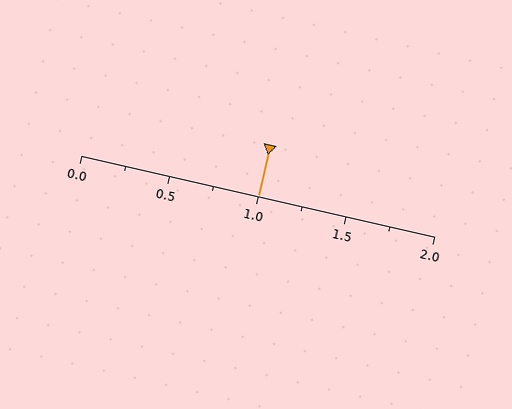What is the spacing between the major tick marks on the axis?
The major ticks are spaced 0.5 apart.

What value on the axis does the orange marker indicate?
The marker indicates approximately 1.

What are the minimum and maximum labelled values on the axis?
The axis runs from 0.0 to 2.0.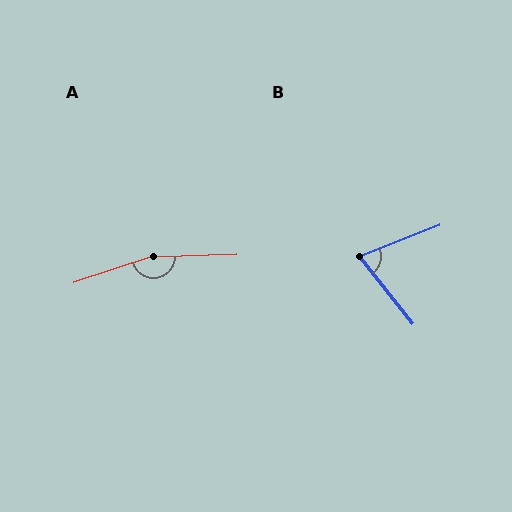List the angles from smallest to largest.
B (73°), A (163°).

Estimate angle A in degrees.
Approximately 163 degrees.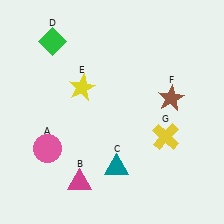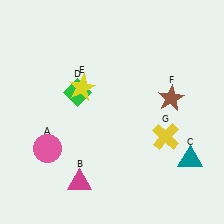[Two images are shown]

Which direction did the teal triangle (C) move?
The teal triangle (C) moved right.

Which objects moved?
The objects that moved are: the teal triangle (C), the green diamond (D).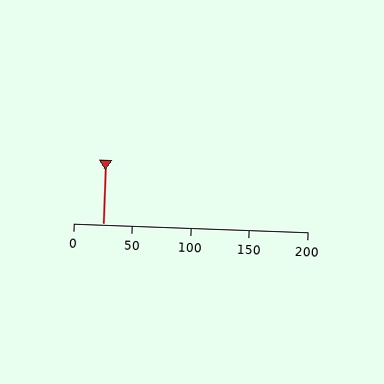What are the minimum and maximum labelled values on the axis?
The axis runs from 0 to 200.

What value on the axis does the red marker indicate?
The marker indicates approximately 25.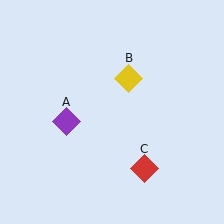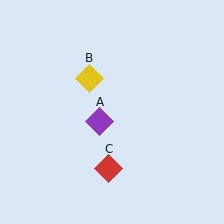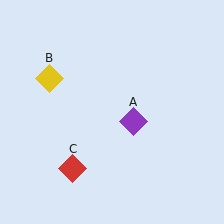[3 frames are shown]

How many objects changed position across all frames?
3 objects changed position: purple diamond (object A), yellow diamond (object B), red diamond (object C).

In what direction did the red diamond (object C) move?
The red diamond (object C) moved left.